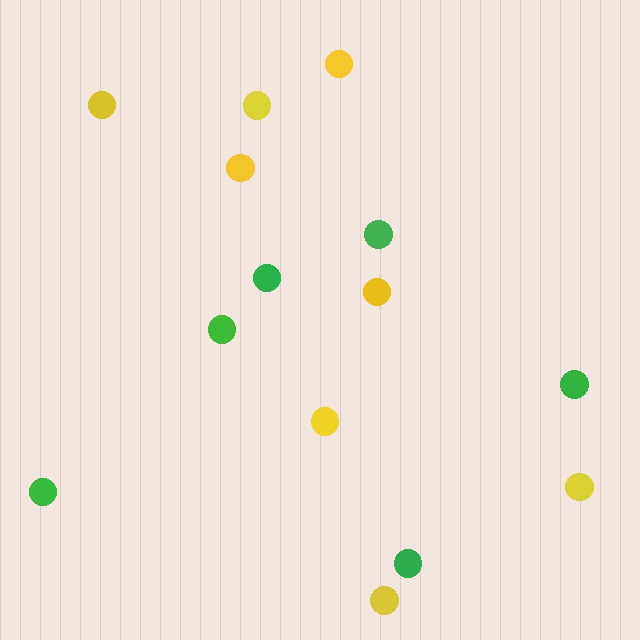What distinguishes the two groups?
There are 2 groups: one group of green circles (6) and one group of yellow circles (8).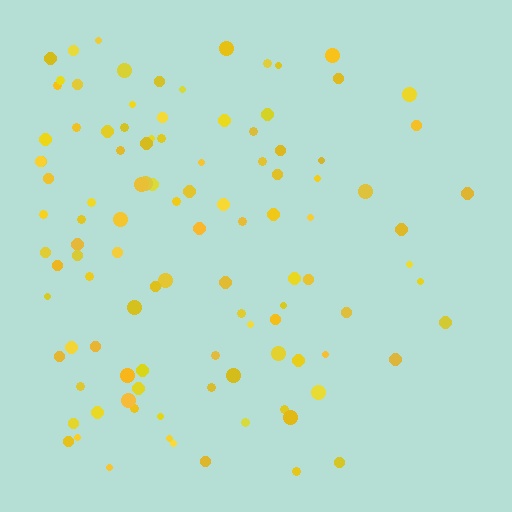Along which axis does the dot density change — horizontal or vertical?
Horizontal.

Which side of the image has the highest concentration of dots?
The left.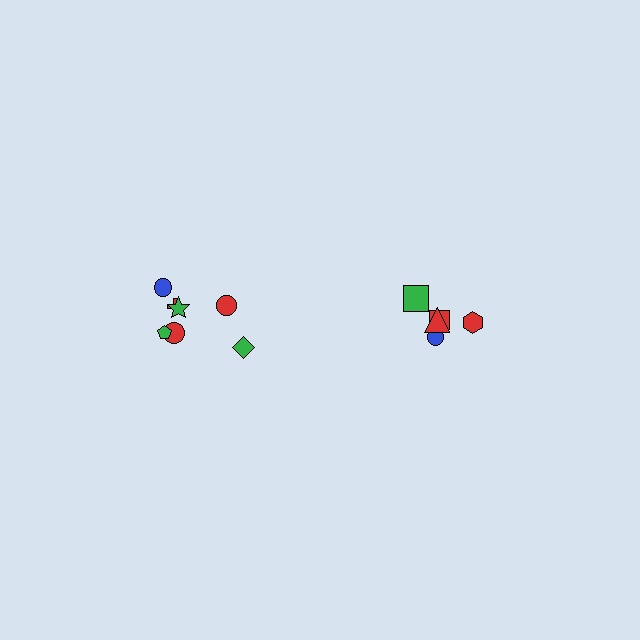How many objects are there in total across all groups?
There are 12 objects.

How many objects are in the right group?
There are 5 objects.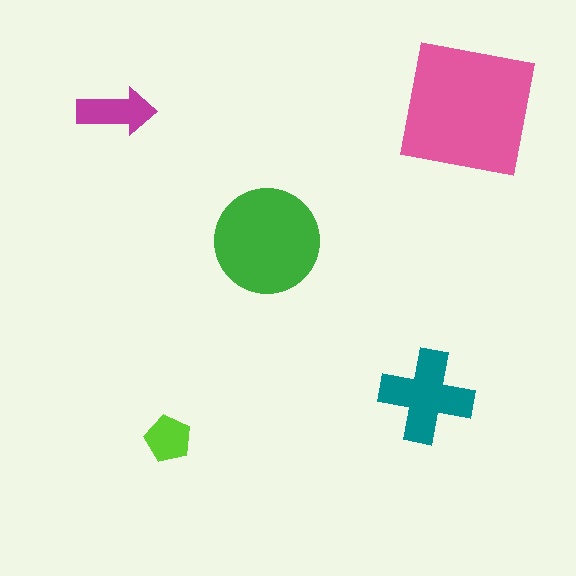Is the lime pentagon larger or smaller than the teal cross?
Smaller.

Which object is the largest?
The pink square.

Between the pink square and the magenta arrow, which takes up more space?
The pink square.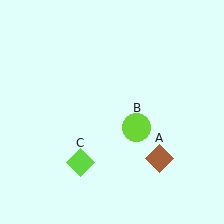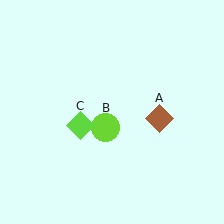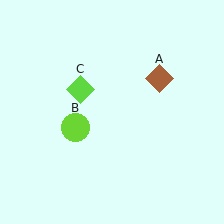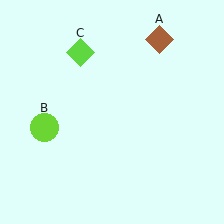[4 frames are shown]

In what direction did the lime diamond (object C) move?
The lime diamond (object C) moved up.